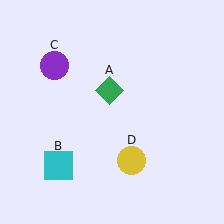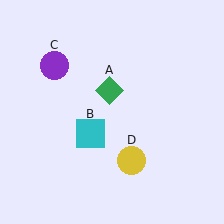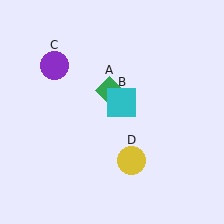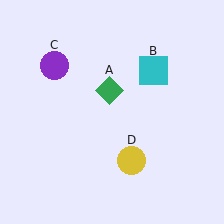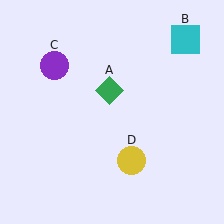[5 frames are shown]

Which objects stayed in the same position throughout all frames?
Green diamond (object A) and purple circle (object C) and yellow circle (object D) remained stationary.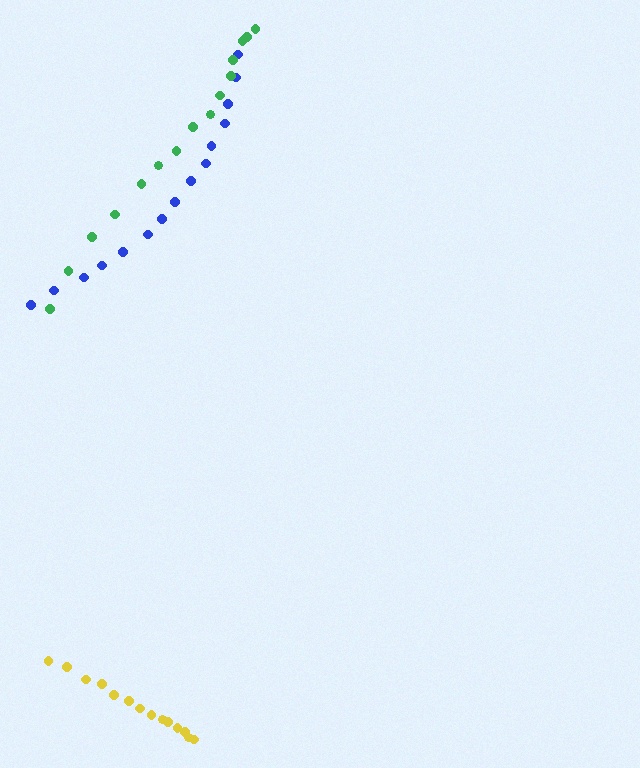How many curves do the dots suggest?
There are 3 distinct paths.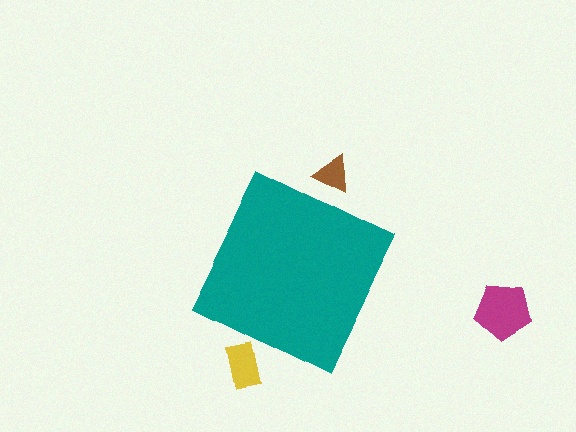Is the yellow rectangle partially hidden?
Yes, the yellow rectangle is partially hidden behind the teal diamond.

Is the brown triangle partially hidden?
Yes, the brown triangle is partially hidden behind the teal diamond.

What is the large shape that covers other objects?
A teal diamond.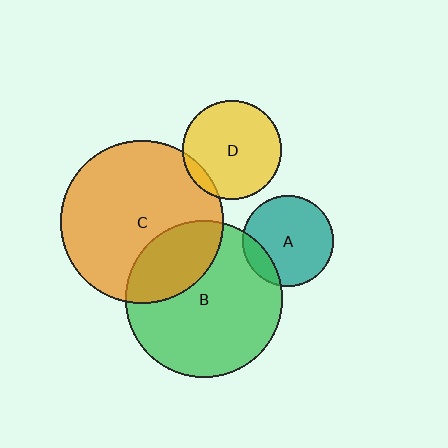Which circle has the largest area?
Circle C (orange).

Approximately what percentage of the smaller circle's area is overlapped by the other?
Approximately 10%.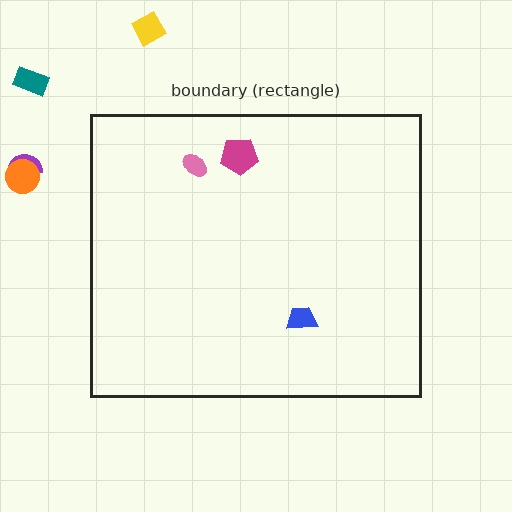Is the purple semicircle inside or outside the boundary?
Outside.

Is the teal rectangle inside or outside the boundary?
Outside.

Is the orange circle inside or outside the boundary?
Outside.